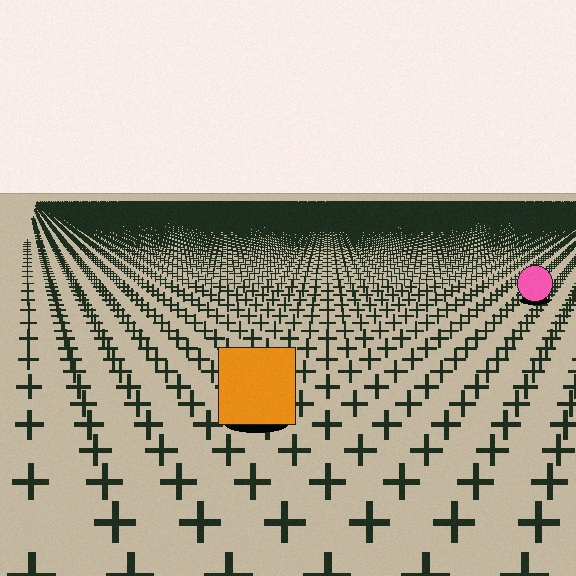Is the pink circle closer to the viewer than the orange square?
No. The orange square is closer — you can tell from the texture gradient: the ground texture is coarser near it.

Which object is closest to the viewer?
The orange square is closest. The texture marks near it are larger and more spread out.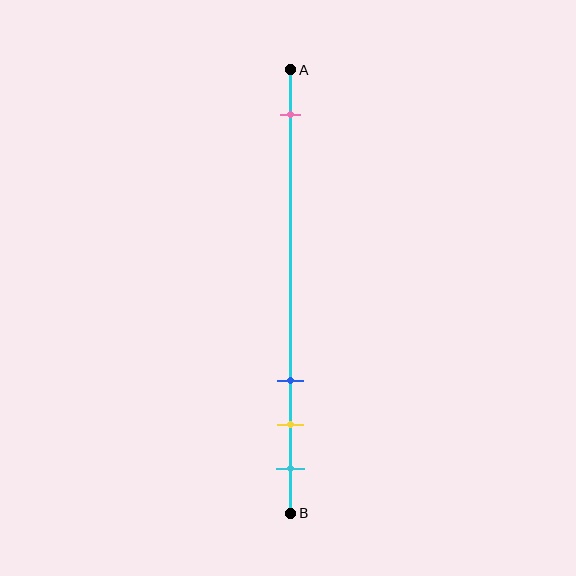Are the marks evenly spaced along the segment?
No, the marks are not evenly spaced.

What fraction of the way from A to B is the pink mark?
The pink mark is approximately 10% (0.1) of the way from A to B.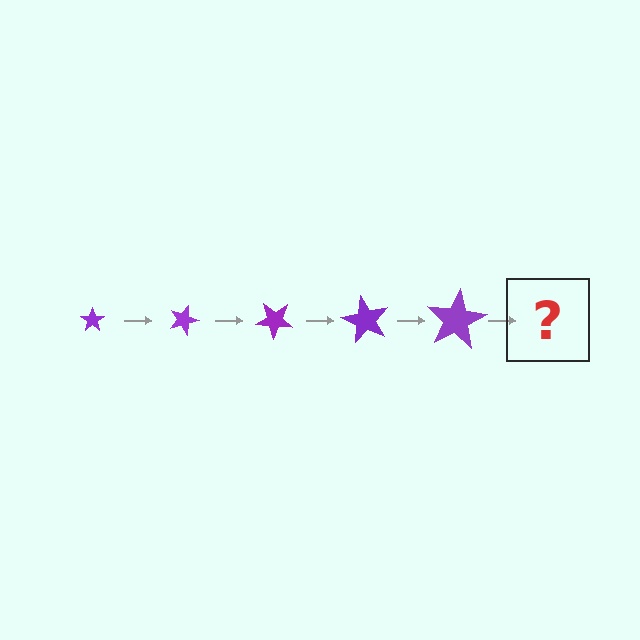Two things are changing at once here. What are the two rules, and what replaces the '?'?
The two rules are that the star grows larger each step and it rotates 20 degrees each step. The '?' should be a star, larger than the previous one and rotated 100 degrees from the start.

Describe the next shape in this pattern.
It should be a star, larger than the previous one and rotated 100 degrees from the start.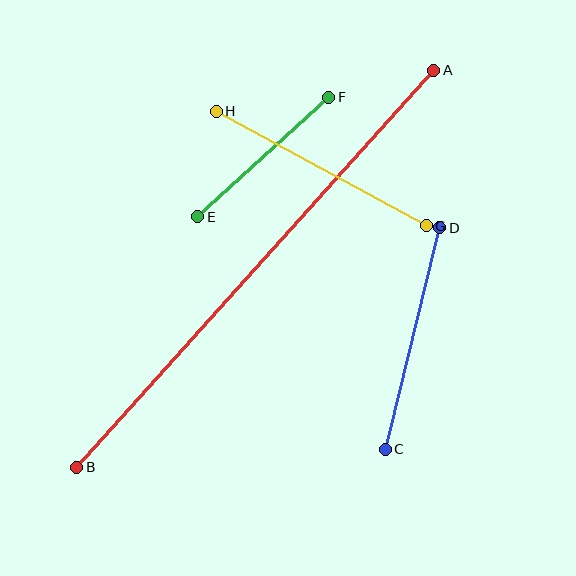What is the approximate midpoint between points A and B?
The midpoint is at approximately (255, 269) pixels.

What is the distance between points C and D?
The distance is approximately 229 pixels.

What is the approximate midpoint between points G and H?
The midpoint is at approximately (321, 169) pixels.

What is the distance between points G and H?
The distance is approximately 239 pixels.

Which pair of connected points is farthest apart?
Points A and B are farthest apart.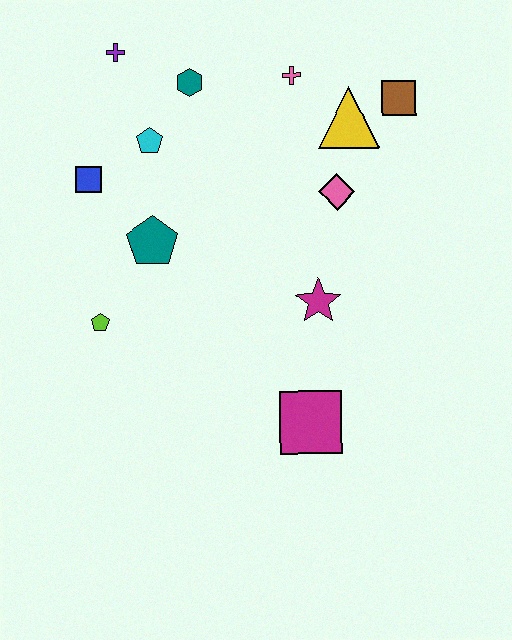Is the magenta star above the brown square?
No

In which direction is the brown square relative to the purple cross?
The brown square is to the right of the purple cross.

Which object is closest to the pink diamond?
The yellow triangle is closest to the pink diamond.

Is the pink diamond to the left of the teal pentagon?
No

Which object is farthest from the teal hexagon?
The magenta square is farthest from the teal hexagon.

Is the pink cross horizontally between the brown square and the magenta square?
No